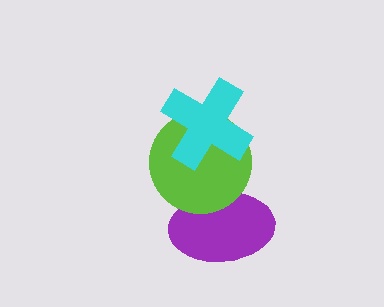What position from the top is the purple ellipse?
The purple ellipse is 3rd from the top.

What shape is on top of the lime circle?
The cyan cross is on top of the lime circle.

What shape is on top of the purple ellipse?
The lime circle is on top of the purple ellipse.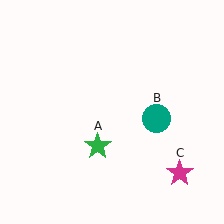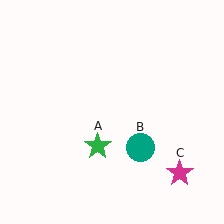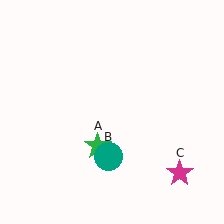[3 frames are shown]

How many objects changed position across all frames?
1 object changed position: teal circle (object B).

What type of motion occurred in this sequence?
The teal circle (object B) rotated clockwise around the center of the scene.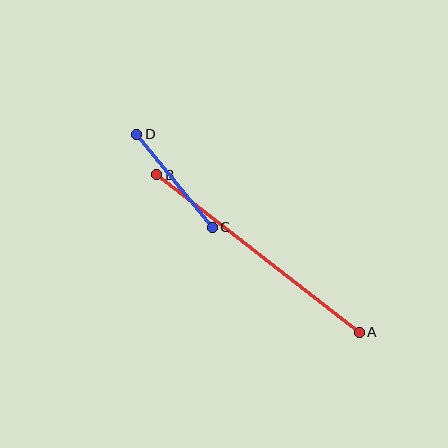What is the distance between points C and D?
The distance is approximately 120 pixels.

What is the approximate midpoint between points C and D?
The midpoint is at approximately (175, 181) pixels.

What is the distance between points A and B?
The distance is approximately 257 pixels.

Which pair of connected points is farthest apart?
Points A and B are farthest apart.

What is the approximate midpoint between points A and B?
The midpoint is at approximately (258, 254) pixels.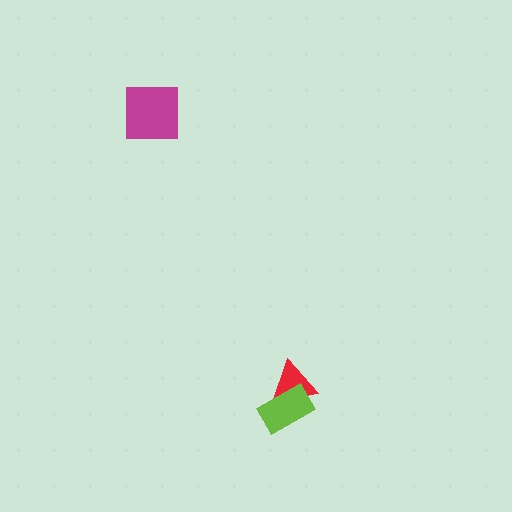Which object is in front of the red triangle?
The lime rectangle is in front of the red triangle.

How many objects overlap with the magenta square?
0 objects overlap with the magenta square.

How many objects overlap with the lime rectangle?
1 object overlaps with the lime rectangle.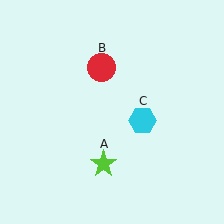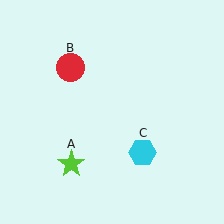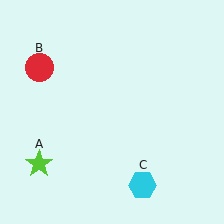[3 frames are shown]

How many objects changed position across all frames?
3 objects changed position: lime star (object A), red circle (object B), cyan hexagon (object C).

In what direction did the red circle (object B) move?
The red circle (object B) moved left.